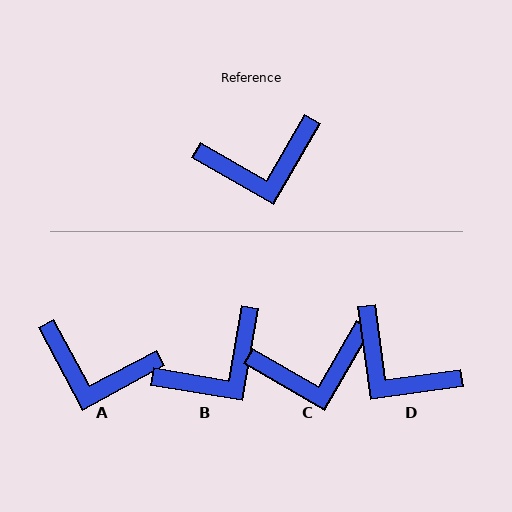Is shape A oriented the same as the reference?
No, it is off by about 32 degrees.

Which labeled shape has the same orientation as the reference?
C.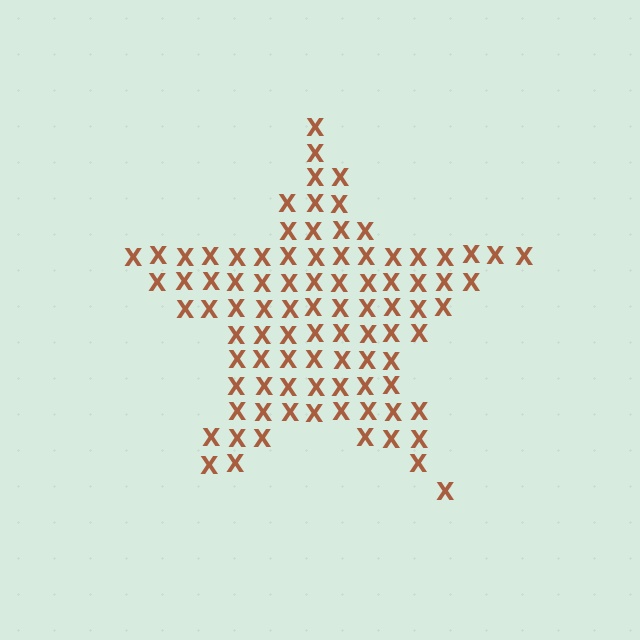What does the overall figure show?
The overall figure shows a star.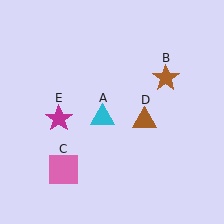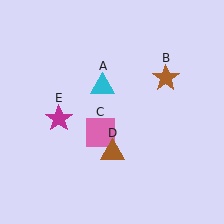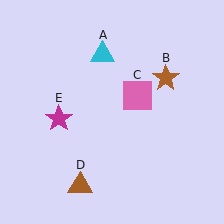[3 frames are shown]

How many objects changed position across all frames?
3 objects changed position: cyan triangle (object A), pink square (object C), brown triangle (object D).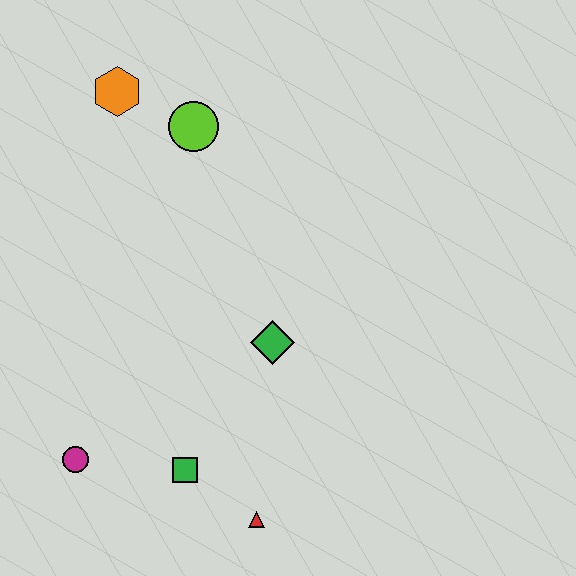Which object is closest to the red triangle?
The green square is closest to the red triangle.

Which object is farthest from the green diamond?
The orange hexagon is farthest from the green diamond.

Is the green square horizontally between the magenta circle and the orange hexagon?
No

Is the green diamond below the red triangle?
No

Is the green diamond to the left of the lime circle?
No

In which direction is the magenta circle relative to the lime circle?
The magenta circle is below the lime circle.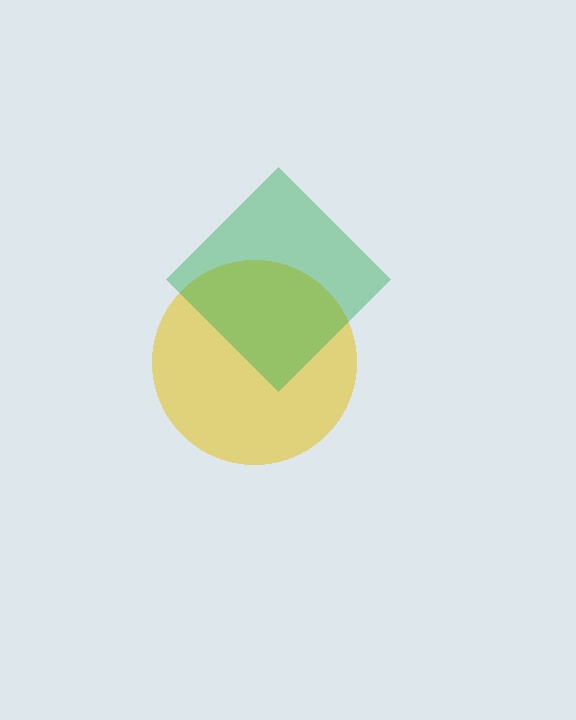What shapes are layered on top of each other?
The layered shapes are: a yellow circle, a green diamond.